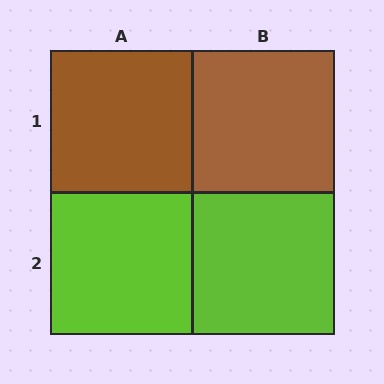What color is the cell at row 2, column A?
Lime.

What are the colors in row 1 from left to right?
Brown, brown.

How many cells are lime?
2 cells are lime.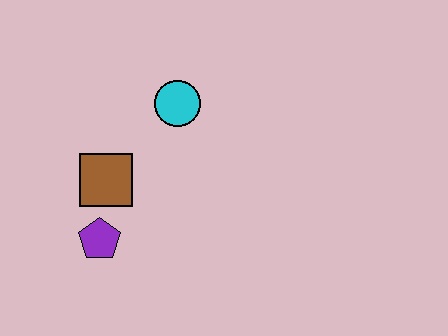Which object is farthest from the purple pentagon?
The cyan circle is farthest from the purple pentagon.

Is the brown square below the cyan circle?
Yes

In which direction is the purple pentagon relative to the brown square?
The purple pentagon is below the brown square.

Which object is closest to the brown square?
The purple pentagon is closest to the brown square.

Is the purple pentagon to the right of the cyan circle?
No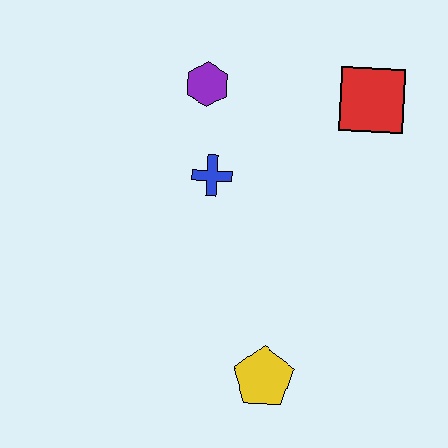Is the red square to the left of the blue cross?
No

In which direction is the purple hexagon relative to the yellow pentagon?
The purple hexagon is above the yellow pentagon.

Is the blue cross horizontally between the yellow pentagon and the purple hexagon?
Yes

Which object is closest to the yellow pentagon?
The blue cross is closest to the yellow pentagon.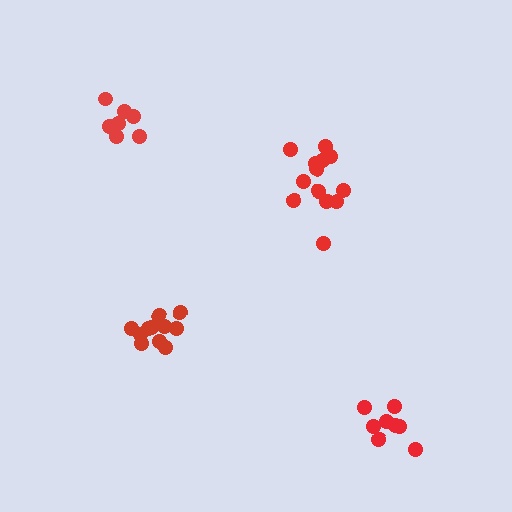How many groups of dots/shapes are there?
There are 4 groups.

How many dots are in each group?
Group 1: 13 dots, Group 2: 8 dots, Group 3: 7 dots, Group 4: 11 dots (39 total).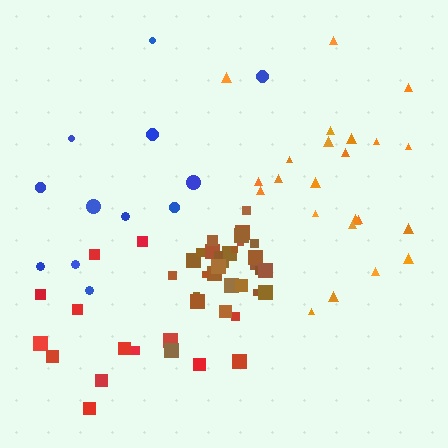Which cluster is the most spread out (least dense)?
Blue.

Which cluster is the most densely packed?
Brown.